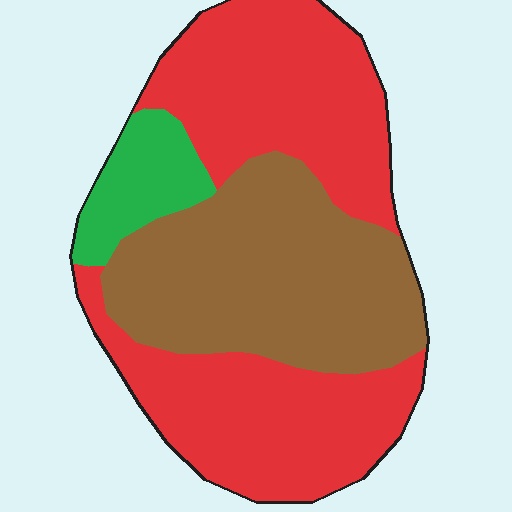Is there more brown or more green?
Brown.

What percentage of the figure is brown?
Brown takes up about three eighths (3/8) of the figure.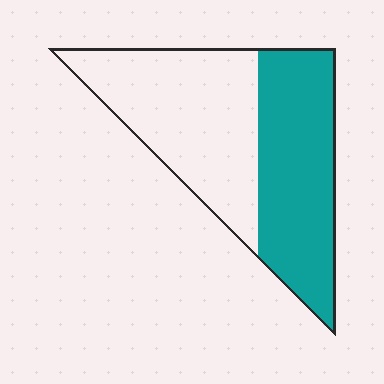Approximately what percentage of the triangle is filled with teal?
Approximately 45%.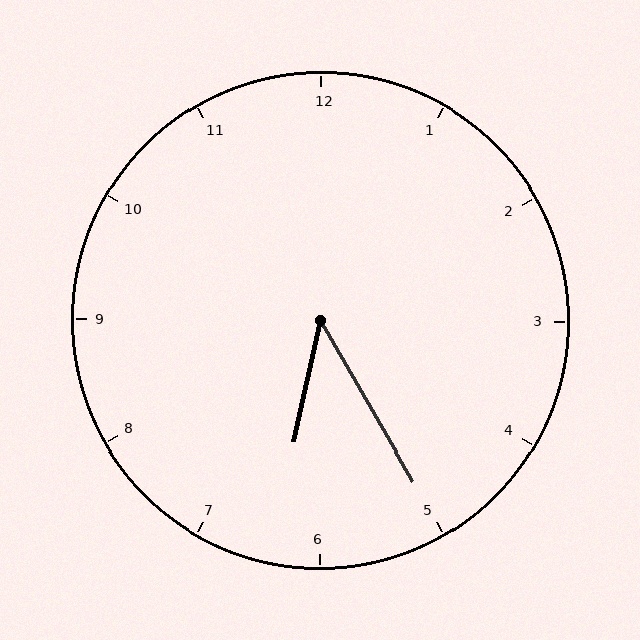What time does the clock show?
6:25.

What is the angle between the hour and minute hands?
Approximately 42 degrees.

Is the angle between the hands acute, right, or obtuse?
It is acute.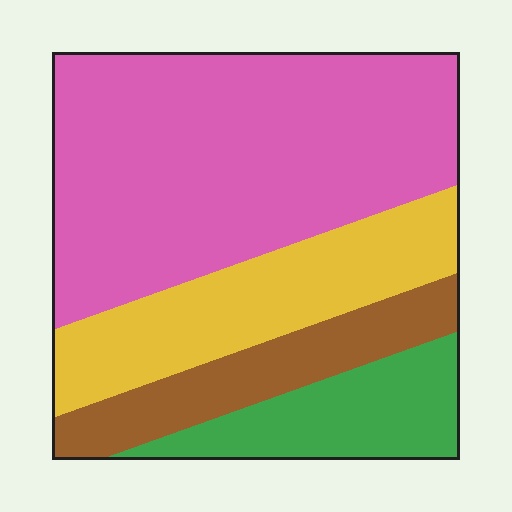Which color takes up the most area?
Pink, at roughly 50%.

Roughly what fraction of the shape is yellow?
Yellow takes up between a sixth and a third of the shape.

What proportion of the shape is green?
Green covers 14% of the shape.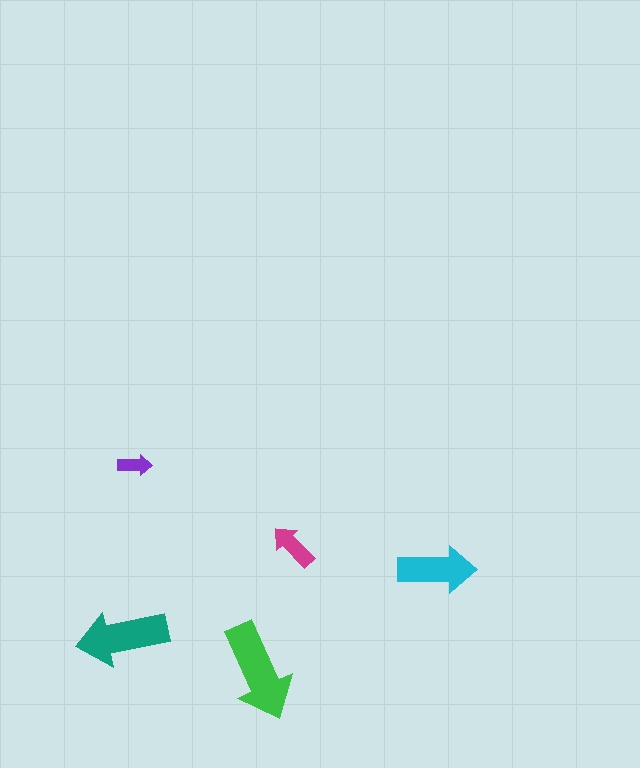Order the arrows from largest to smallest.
the green one, the teal one, the cyan one, the magenta one, the purple one.